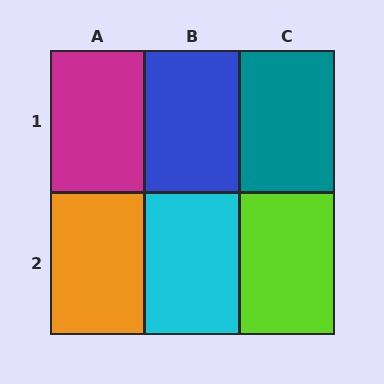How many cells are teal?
1 cell is teal.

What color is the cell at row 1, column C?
Teal.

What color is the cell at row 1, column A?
Magenta.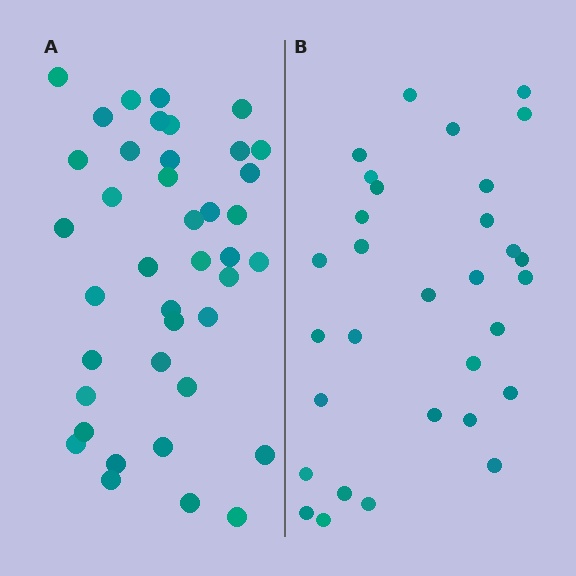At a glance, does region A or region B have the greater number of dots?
Region A (the left region) has more dots.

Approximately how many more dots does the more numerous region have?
Region A has roughly 8 or so more dots than region B.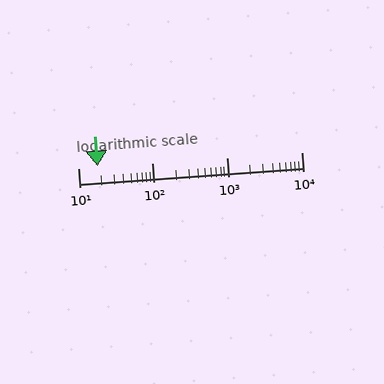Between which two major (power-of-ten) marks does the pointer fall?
The pointer is between 10 and 100.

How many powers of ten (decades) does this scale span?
The scale spans 3 decades, from 10 to 10000.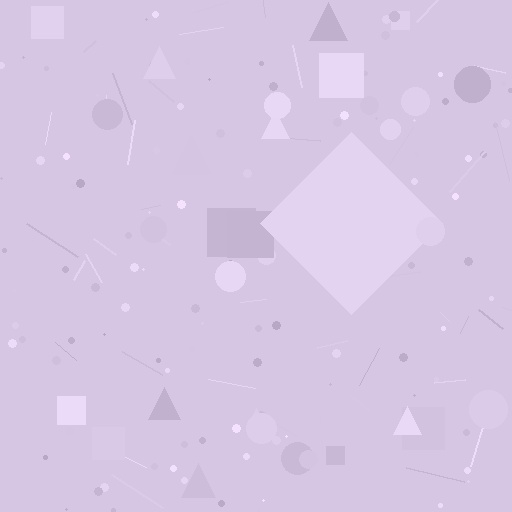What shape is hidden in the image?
A diamond is hidden in the image.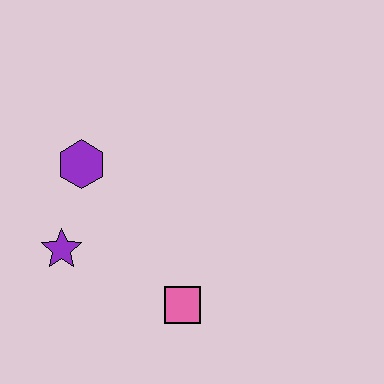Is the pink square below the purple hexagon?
Yes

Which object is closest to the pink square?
The purple star is closest to the pink square.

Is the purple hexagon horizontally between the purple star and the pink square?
Yes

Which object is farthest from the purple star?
The pink square is farthest from the purple star.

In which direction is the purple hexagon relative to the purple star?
The purple hexagon is above the purple star.